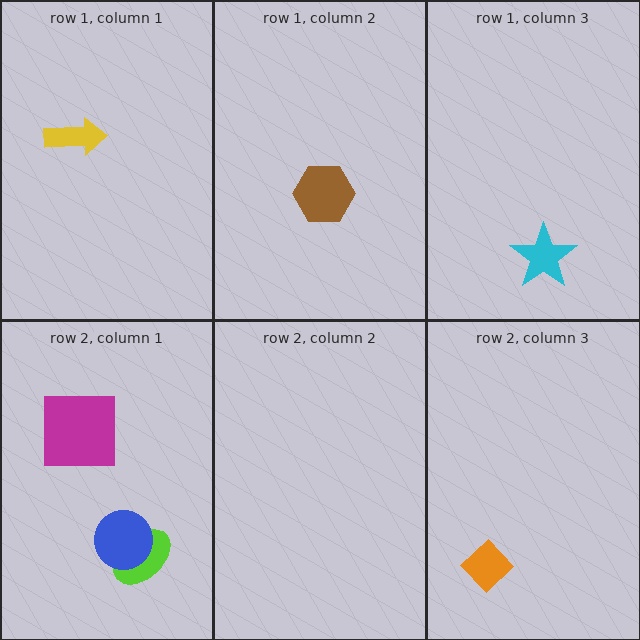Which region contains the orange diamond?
The row 2, column 3 region.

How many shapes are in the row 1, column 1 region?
1.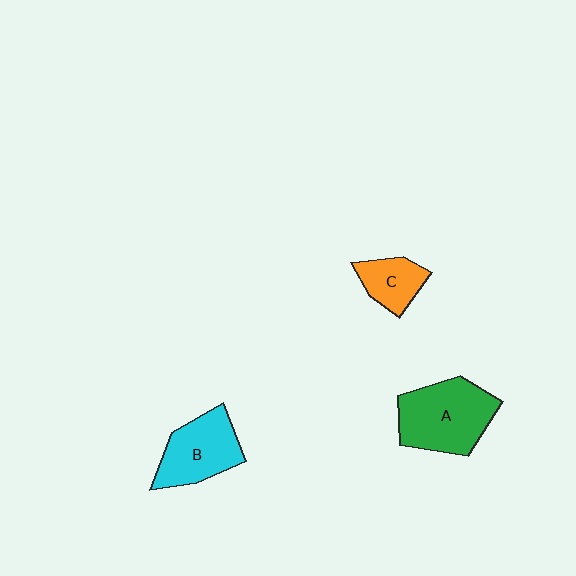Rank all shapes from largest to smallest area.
From largest to smallest: A (green), B (cyan), C (orange).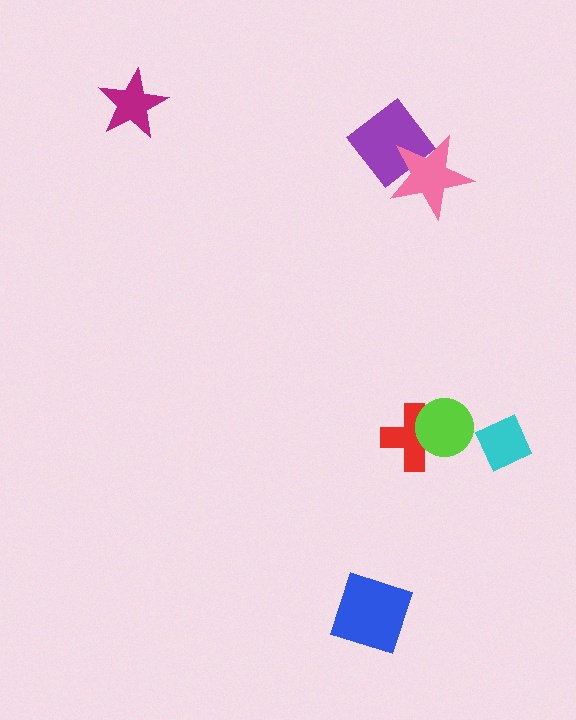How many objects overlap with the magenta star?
0 objects overlap with the magenta star.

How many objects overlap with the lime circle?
1 object overlaps with the lime circle.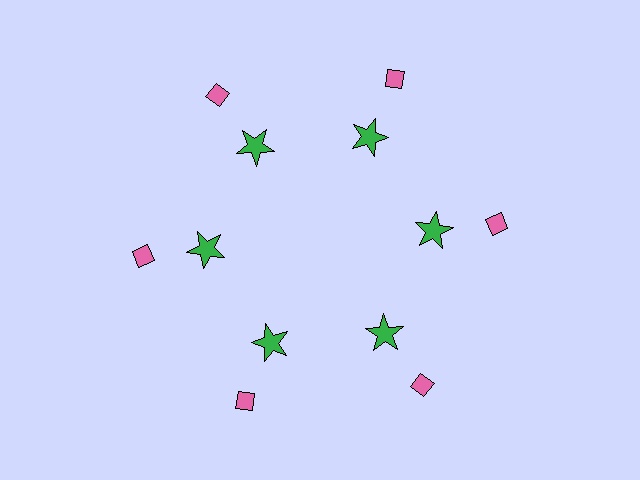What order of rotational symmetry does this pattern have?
This pattern has 6-fold rotational symmetry.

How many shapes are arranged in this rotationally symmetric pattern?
There are 12 shapes, arranged in 6 groups of 2.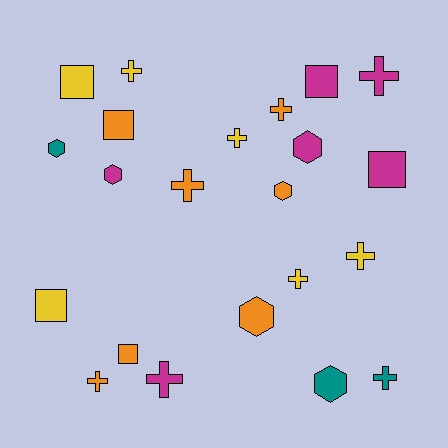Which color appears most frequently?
Orange, with 7 objects.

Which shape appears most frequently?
Cross, with 10 objects.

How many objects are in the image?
There are 22 objects.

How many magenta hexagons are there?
There are 2 magenta hexagons.